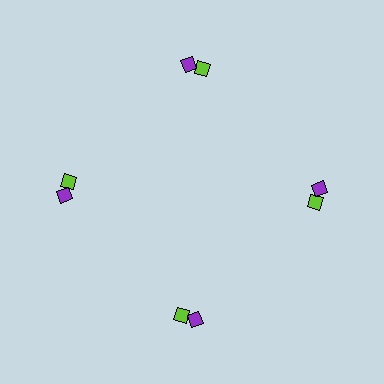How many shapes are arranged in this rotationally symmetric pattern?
There are 8 shapes, arranged in 4 groups of 2.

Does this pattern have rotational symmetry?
Yes, this pattern has 4-fold rotational symmetry. It looks the same after rotating 90 degrees around the center.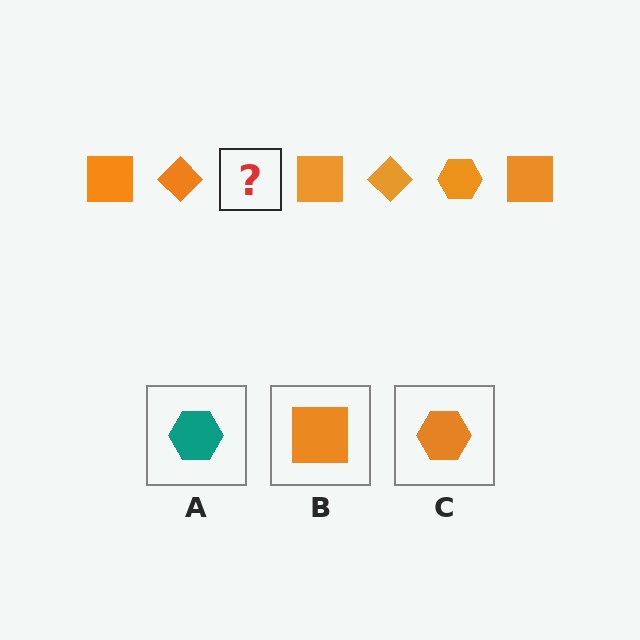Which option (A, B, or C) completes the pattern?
C.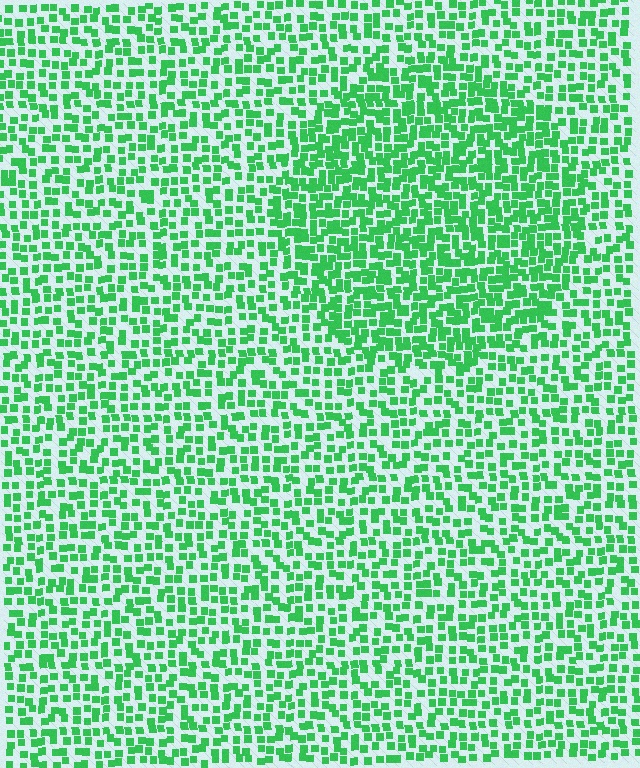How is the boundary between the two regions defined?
The boundary is defined by a change in element density (approximately 1.6x ratio). All elements are the same color, size, and shape.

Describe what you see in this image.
The image contains small green elements arranged at two different densities. A circle-shaped region is visible where the elements are more densely packed than the surrounding area.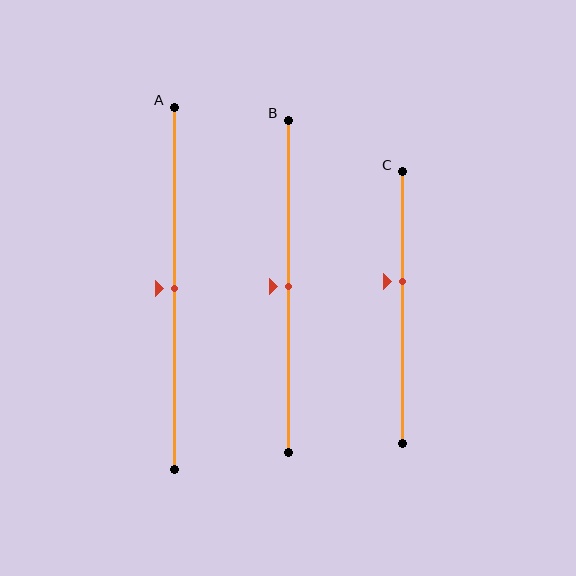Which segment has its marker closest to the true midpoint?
Segment A has its marker closest to the true midpoint.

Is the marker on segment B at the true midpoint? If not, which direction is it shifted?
Yes, the marker on segment B is at the true midpoint.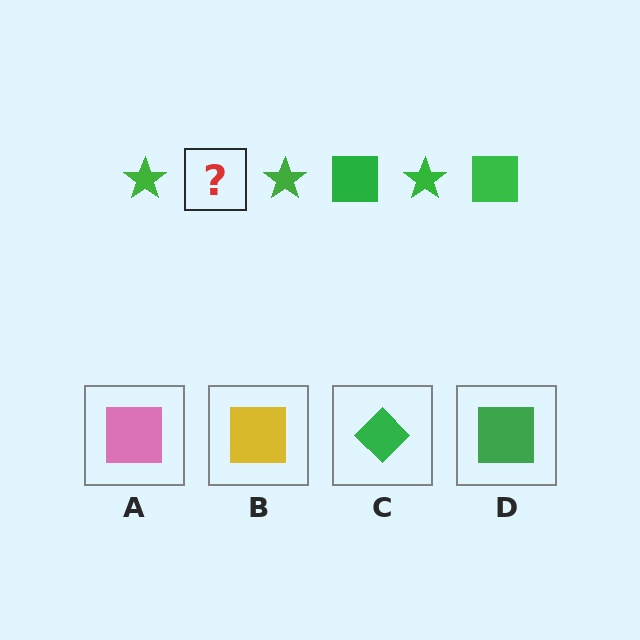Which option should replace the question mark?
Option D.